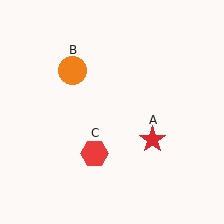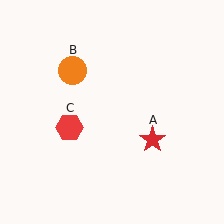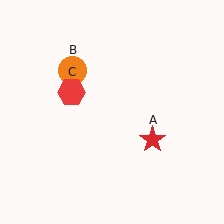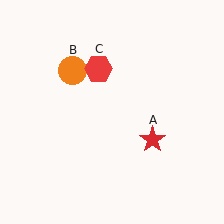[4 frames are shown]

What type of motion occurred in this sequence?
The red hexagon (object C) rotated clockwise around the center of the scene.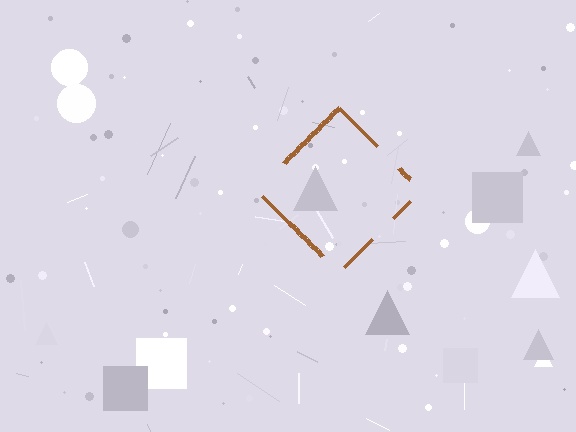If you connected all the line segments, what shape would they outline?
They would outline a diamond.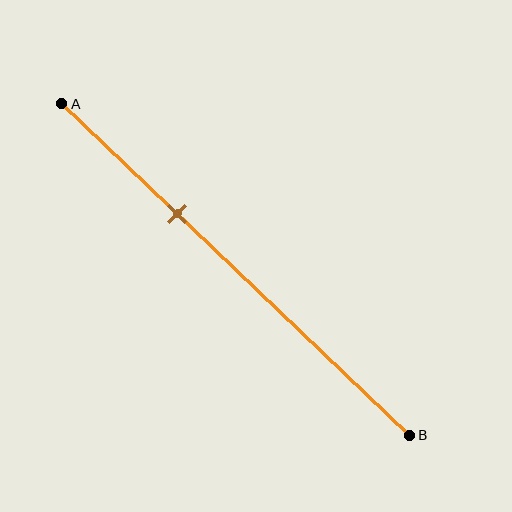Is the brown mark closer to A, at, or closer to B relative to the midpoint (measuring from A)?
The brown mark is closer to point A than the midpoint of segment AB.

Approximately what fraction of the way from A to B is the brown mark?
The brown mark is approximately 35% of the way from A to B.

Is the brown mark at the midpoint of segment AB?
No, the mark is at about 35% from A, not at the 50% midpoint.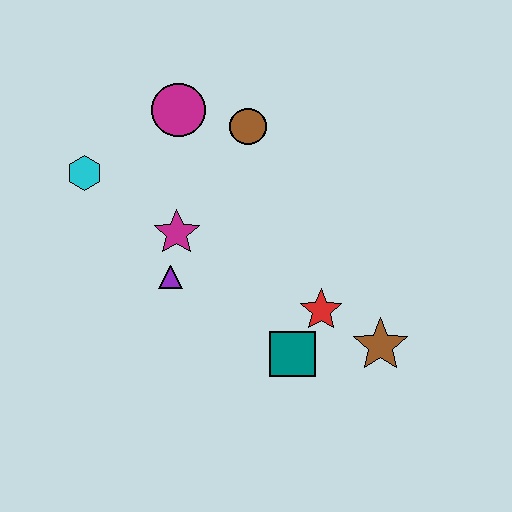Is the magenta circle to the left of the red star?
Yes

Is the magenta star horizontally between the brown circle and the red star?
No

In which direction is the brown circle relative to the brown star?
The brown circle is above the brown star.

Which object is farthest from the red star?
The cyan hexagon is farthest from the red star.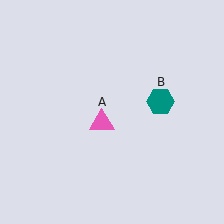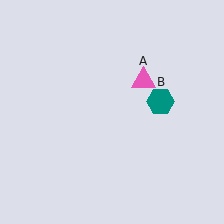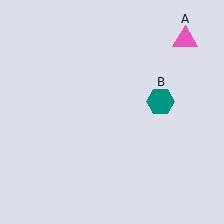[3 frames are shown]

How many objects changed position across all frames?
1 object changed position: pink triangle (object A).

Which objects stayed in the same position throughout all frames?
Teal hexagon (object B) remained stationary.